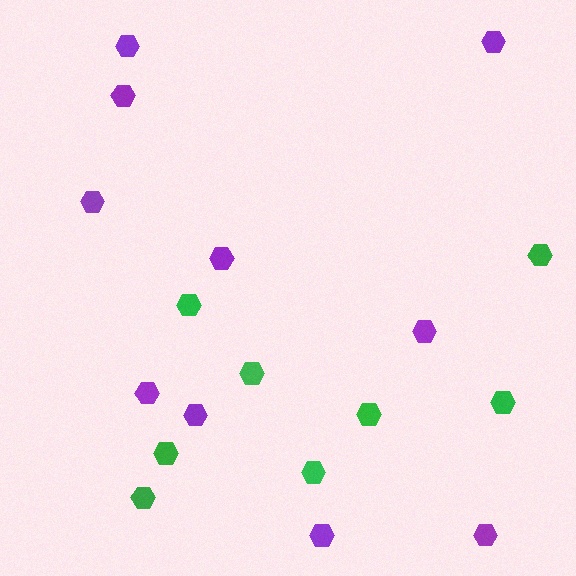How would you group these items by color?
There are 2 groups: one group of purple hexagons (10) and one group of green hexagons (8).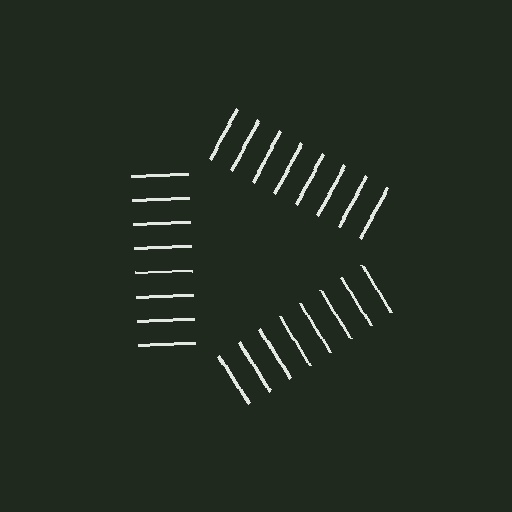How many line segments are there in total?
24 — 8 along each of the 3 edges.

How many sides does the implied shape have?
3 sides — the line-ends trace a triangle.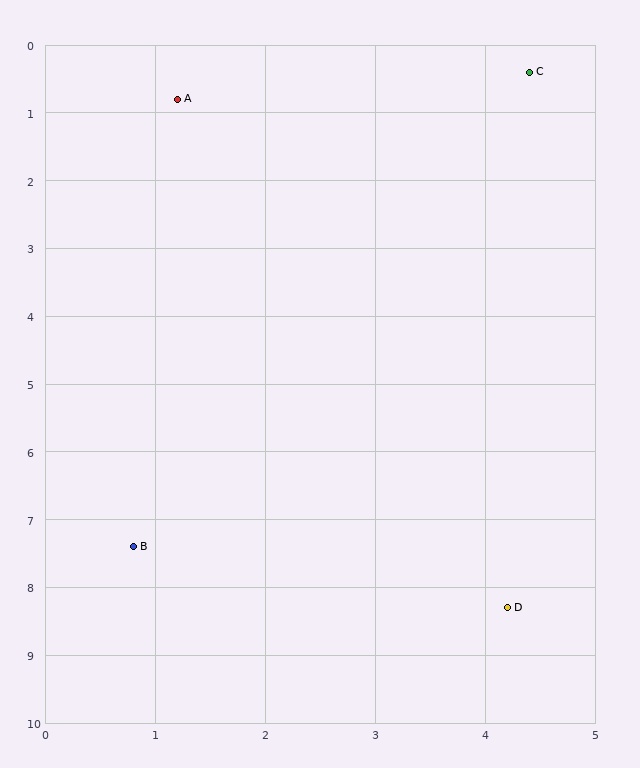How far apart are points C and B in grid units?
Points C and B are about 7.9 grid units apart.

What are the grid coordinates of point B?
Point B is at approximately (0.8, 7.4).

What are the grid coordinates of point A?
Point A is at approximately (1.2, 0.8).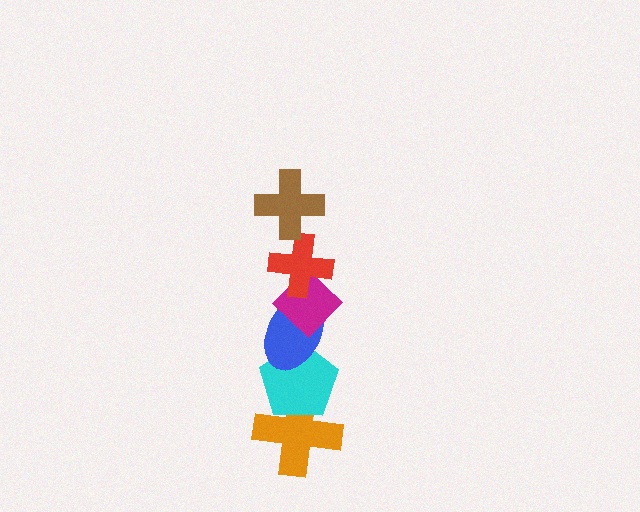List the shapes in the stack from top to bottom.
From top to bottom: the brown cross, the red cross, the magenta diamond, the blue ellipse, the cyan pentagon, the orange cross.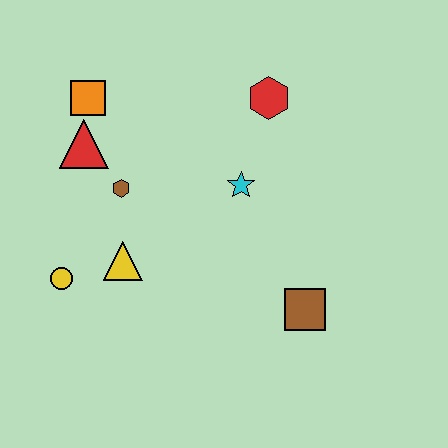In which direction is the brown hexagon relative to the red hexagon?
The brown hexagon is to the left of the red hexagon.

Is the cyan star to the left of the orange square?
No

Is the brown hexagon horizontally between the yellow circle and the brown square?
Yes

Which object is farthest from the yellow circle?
The red hexagon is farthest from the yellow circle.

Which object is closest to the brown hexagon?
The red triangle is closest to the brown hexagon.